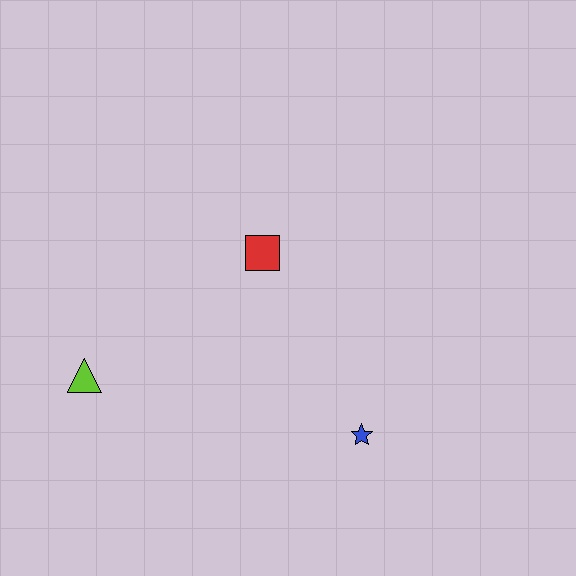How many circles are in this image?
There are no circles.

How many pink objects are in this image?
There are no pink objects.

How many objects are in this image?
There are 3 objects.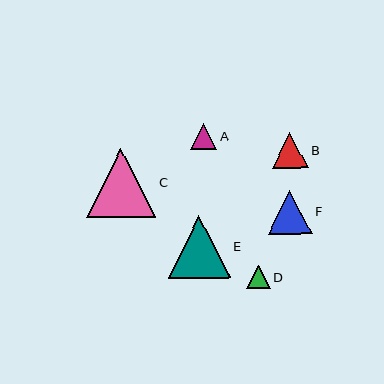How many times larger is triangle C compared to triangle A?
Triangle C is approximately 2.6 times the size of triangle A.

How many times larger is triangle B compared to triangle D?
Triangle B is approximately 1.5 times the size of triangle D.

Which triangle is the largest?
Triangle C is the largest with a size of approximately 69 pixels.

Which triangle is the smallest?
Triangle D is the smallest with a size of approximately 24 pixels.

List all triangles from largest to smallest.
From largest to smallest: C, E, F, B, A, D.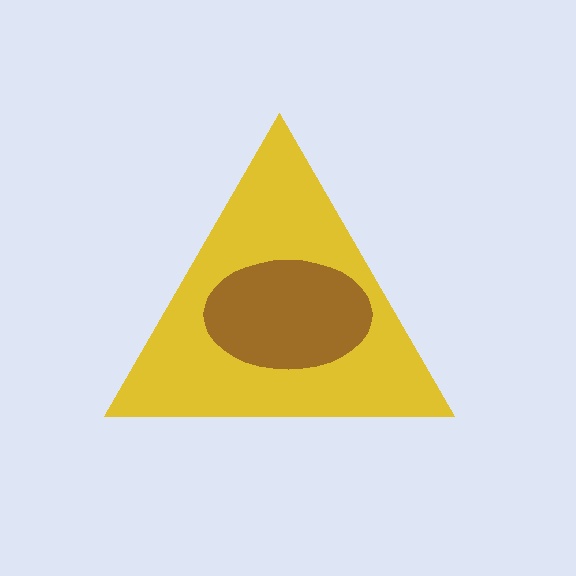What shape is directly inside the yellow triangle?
The brown ellipse.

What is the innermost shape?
The brown ellipse.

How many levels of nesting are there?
2.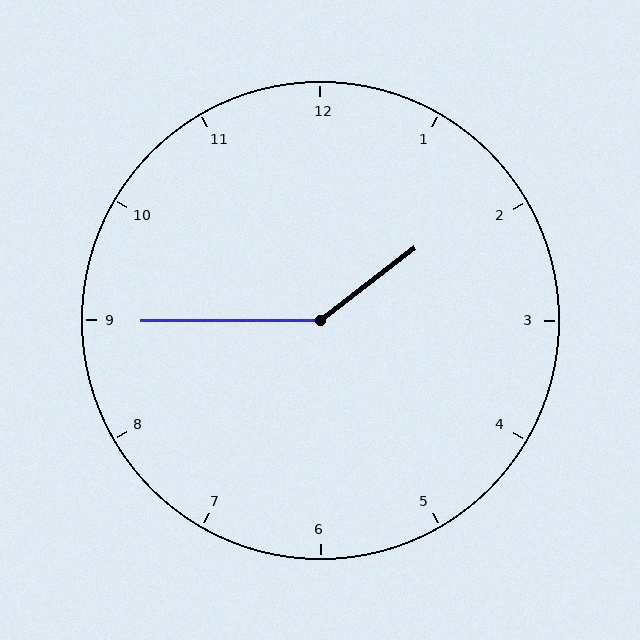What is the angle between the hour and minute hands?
Approximately 142 degrees.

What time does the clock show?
1:45.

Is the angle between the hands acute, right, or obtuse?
It is obtuse.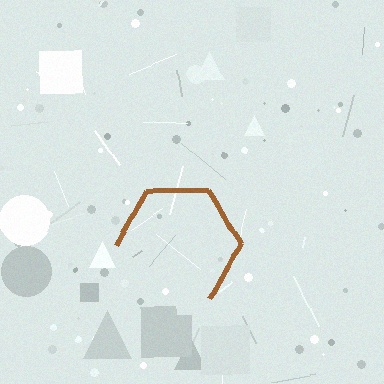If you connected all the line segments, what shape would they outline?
They would outline a hexagon.